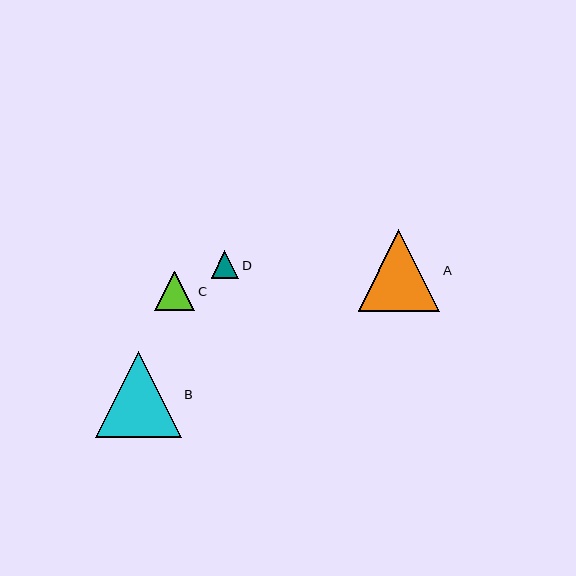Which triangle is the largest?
Triangle B is the largest with a size of approximately 86 pixels.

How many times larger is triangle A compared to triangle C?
Triangle A is approximately 2.0 times the size of triangle C.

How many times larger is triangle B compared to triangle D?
Triangle B is approximately 3.1 times the size of triangle D.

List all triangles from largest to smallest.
From largest to smallest: B, A, C, D.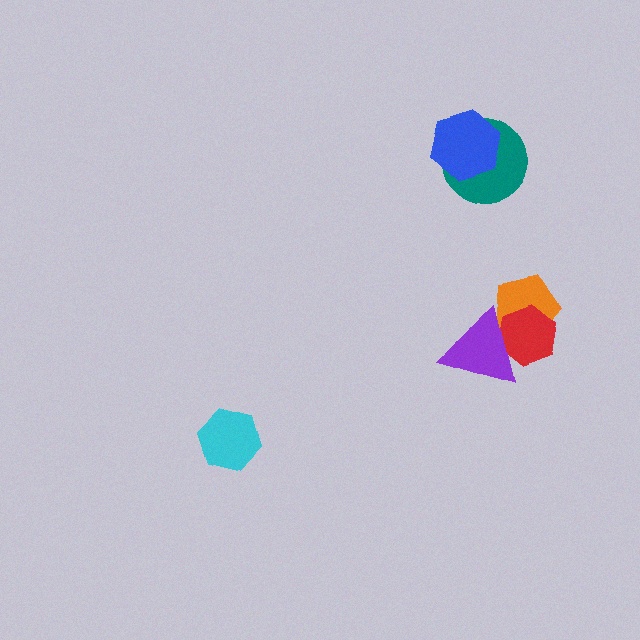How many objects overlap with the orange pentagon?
2 objects overlap with the orange pentagon.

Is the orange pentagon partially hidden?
Yes, it is partially covered by another shape.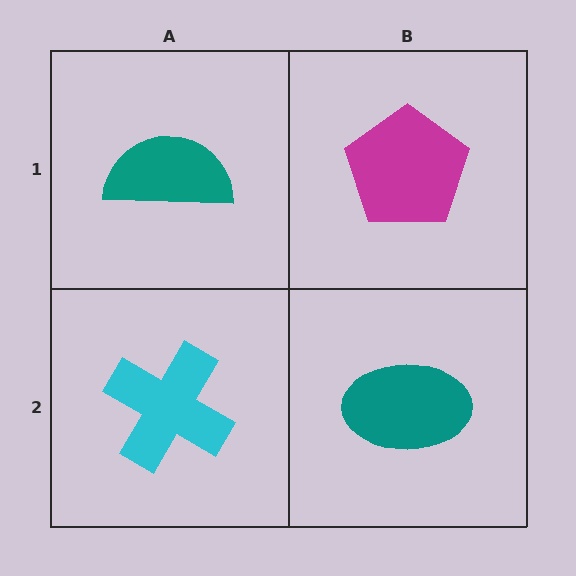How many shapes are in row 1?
2 shapes.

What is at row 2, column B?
A teal ellipse.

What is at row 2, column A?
A cyan cross.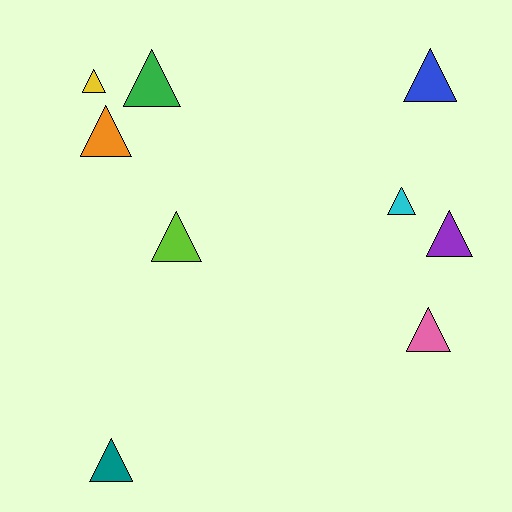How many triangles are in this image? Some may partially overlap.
There are 9 triangles.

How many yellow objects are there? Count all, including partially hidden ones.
There is 1 yellow object.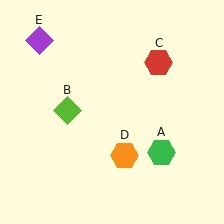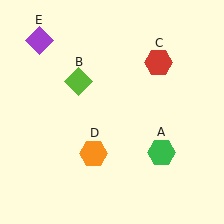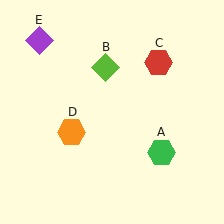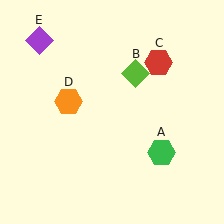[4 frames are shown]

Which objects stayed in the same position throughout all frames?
Green hexagon (object A) and red hexagon (object C) and purple diamond (object E) remained stationary.